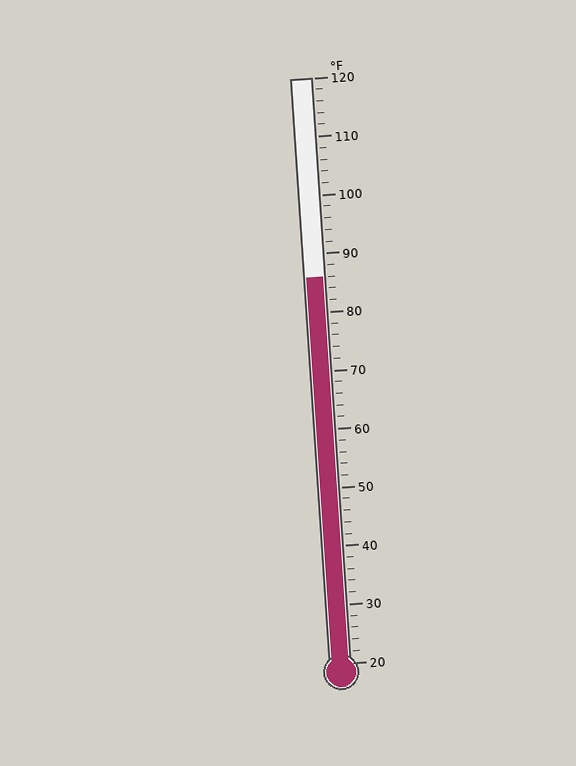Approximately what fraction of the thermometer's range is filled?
The thermometer is filled to approximately 65% of its range.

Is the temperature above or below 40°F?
The temperature is above 40°F.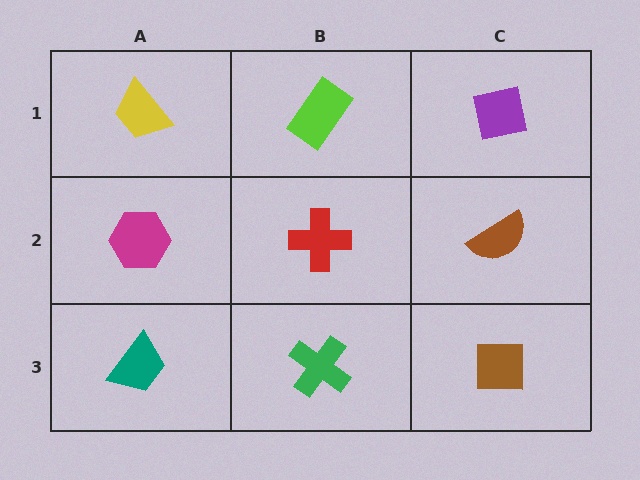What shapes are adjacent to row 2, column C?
A purple square (row 1, column C), a brown square (row 3, column C), a red cross (row 2, column B).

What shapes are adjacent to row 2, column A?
A yellow trapezoid (row 1, column A), a teal trapezoid (row 3, column A), a red cross (row 2, column B).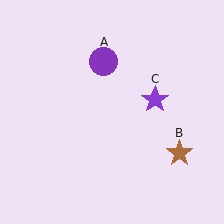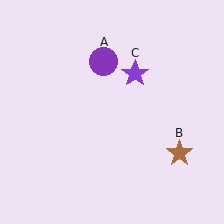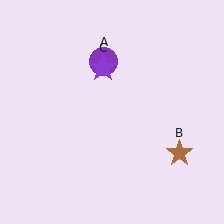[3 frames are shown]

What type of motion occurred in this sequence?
The purple star (object C) rotated counterclockwise around the center of the scene.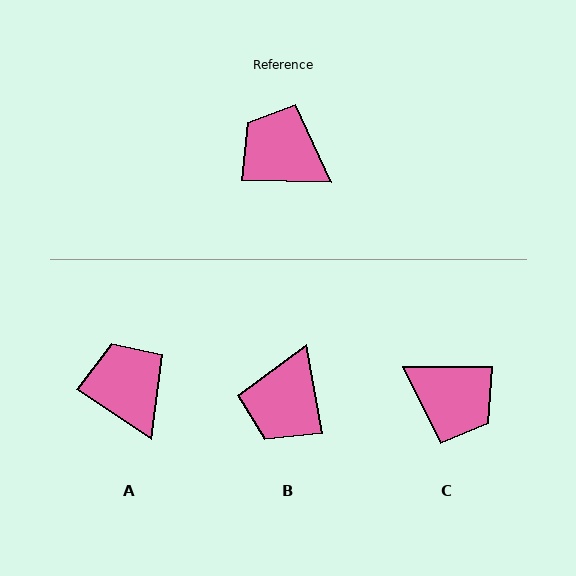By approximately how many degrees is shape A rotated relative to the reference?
Approximately 32 degrees clockwise.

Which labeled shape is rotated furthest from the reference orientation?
C, about 178 degrees away.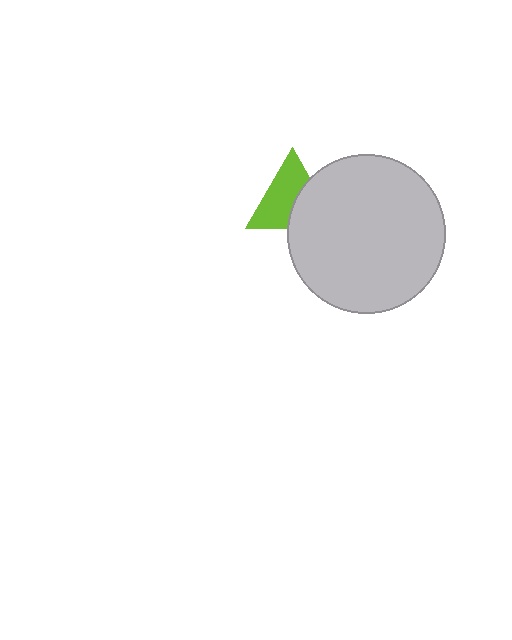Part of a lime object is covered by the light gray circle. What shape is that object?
It is a triangle.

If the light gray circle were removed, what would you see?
You would see the complete lime triangle.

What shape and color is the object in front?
The object in front is a light gray circle.